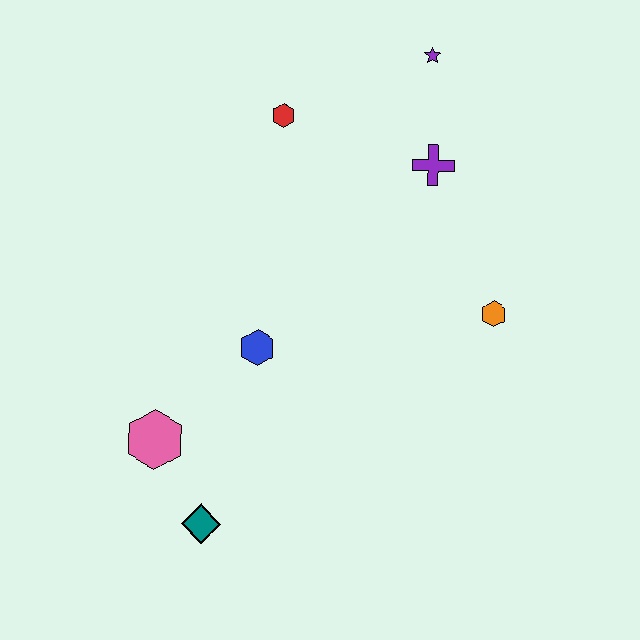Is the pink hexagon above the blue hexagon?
No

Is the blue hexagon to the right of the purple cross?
No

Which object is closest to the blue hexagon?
The pink hexagon is closest to the blue hexagon.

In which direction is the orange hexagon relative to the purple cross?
The orange hexagon is below the purple cross.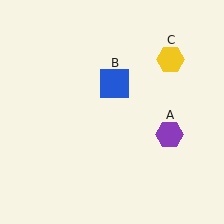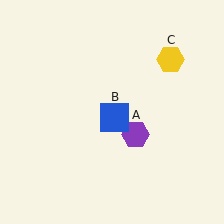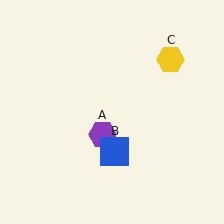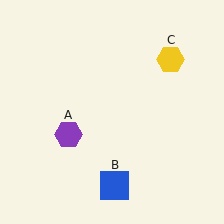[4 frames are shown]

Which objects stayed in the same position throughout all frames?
Yellow hexagon (object C) remained stationary.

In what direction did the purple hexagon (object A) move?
The purple hexagon (object A) moved left.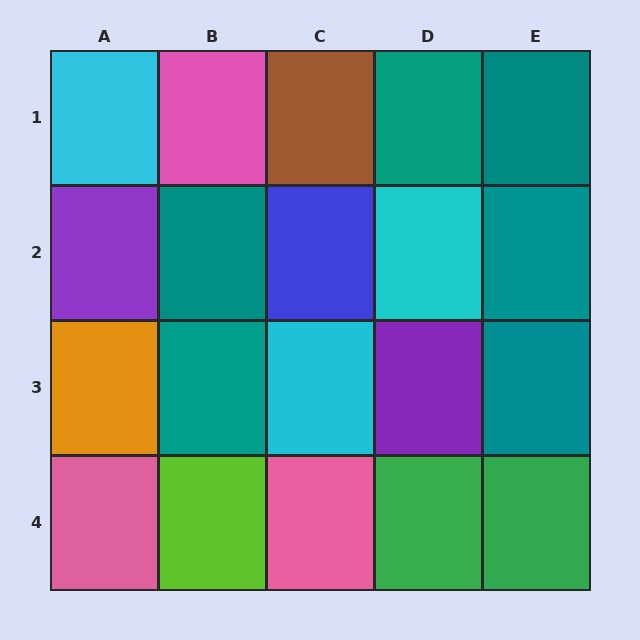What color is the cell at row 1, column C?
Brown.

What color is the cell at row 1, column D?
Teal.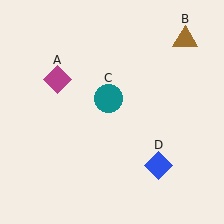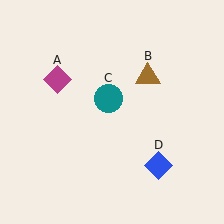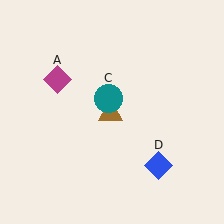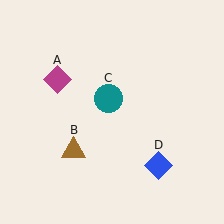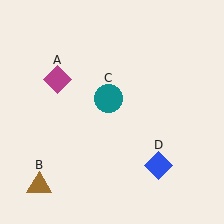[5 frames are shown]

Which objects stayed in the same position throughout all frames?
Magenta diamond (object A) and teal circle (object C) and blue diamond (object D) remained stationary.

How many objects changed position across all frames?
1 object changed position: brown triangle (object B).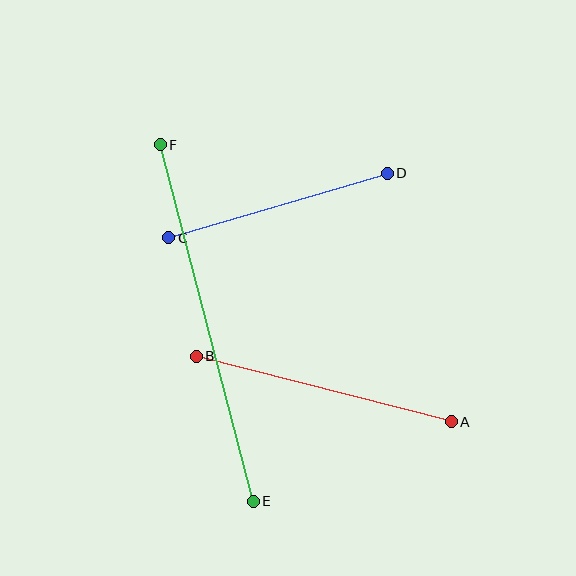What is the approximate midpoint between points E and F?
The midpoint is at approximately (207, 323) pixels.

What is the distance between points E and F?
The distance is approximately 368 pixels.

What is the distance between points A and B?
The distance is approximately 263 pixels.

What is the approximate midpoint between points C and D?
The midpoint is at approximately (278, 205) pixels.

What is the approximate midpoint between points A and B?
The midpoint is at approximately (324, 389) pixels.